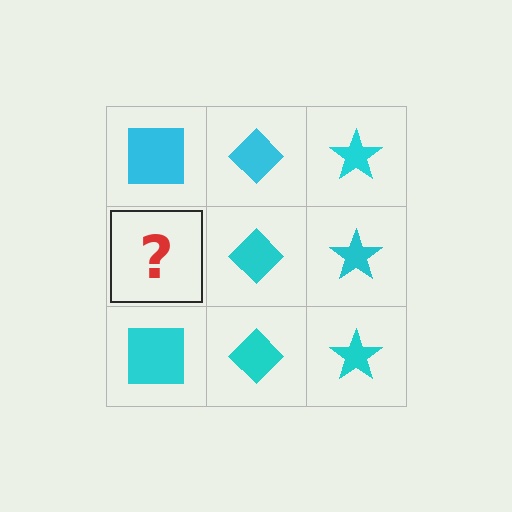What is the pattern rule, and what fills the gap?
The rule is that each column has a consistent shape. The gap should be filled with a cyan square.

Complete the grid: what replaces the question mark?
The question mark should be replaced with a cyan square.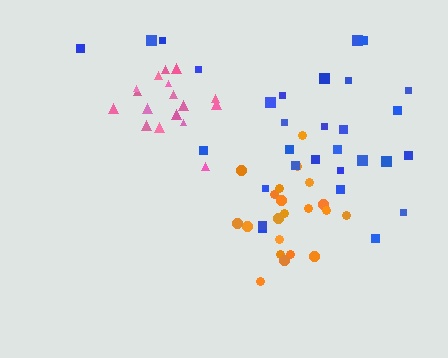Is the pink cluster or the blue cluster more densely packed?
Pink.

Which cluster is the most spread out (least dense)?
Blue.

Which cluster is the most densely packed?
Pink.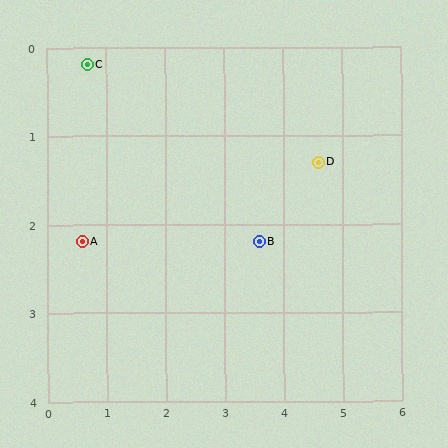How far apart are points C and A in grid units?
Points C and A are about 2.0 grid units apart.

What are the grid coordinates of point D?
Point D is at approximately (4.6, 1.3).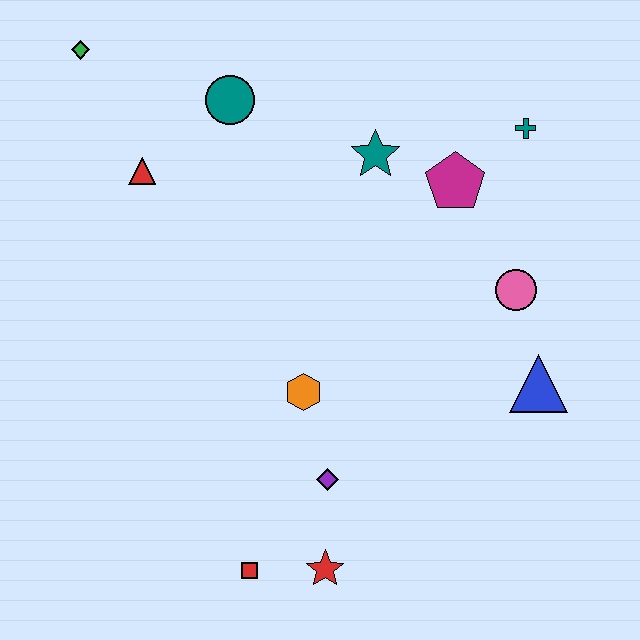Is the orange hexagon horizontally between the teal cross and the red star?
No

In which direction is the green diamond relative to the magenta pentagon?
The green diamond is to the left of the magenta pentagon.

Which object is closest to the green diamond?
The red triangle is closest to the green diamond.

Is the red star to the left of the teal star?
Yes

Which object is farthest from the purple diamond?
The green diamond is farthest from the purple diamond.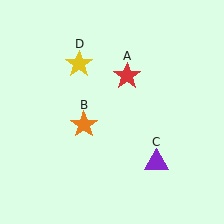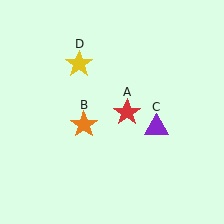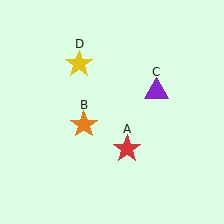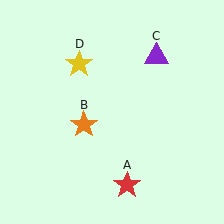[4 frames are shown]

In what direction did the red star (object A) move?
The red star (object A) moved down.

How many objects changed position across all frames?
2 objects changed position: red star (object A), purple triangle (object C).